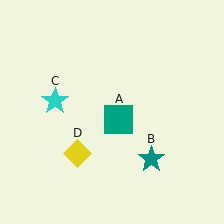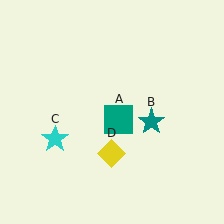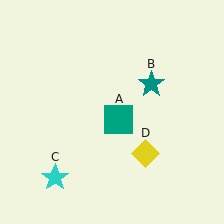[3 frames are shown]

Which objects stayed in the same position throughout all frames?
Teal square (object A) remained stationary.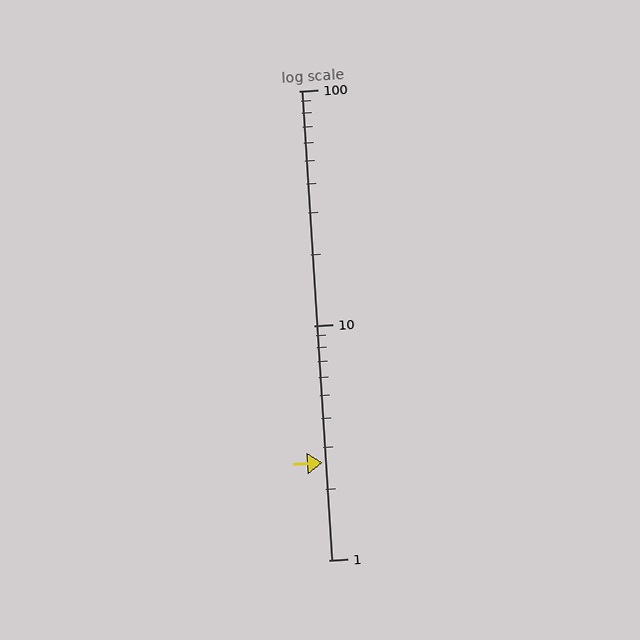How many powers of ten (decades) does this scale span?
The scale spans 2 decades, from 1 to 100.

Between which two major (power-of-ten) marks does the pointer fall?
The pointer is between 1 and 10.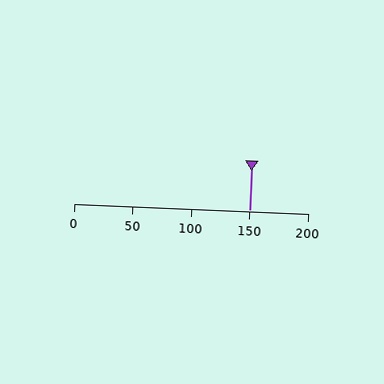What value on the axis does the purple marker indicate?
The marker indicates approximately 150.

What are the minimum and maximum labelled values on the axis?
The axis runs from 0 to 200.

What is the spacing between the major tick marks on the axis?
The major ticks are spaced 50 apart.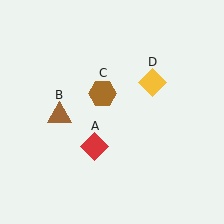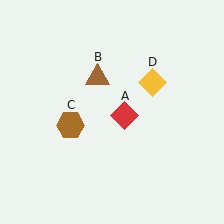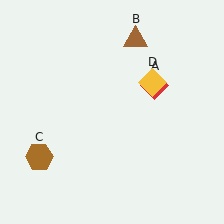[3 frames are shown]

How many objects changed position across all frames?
3 objects changed position: red diamond (object A), brown triangle (object B), brown hexagon (object C).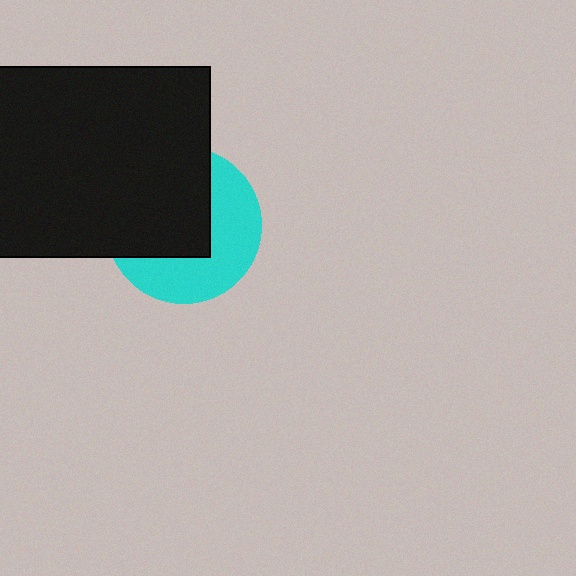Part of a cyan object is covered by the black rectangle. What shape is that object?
It is a circle.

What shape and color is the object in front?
The object in front is a black rectangle.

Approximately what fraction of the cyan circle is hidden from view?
Roughly 53% of the cyan circle is hidden behind the black rectangle.